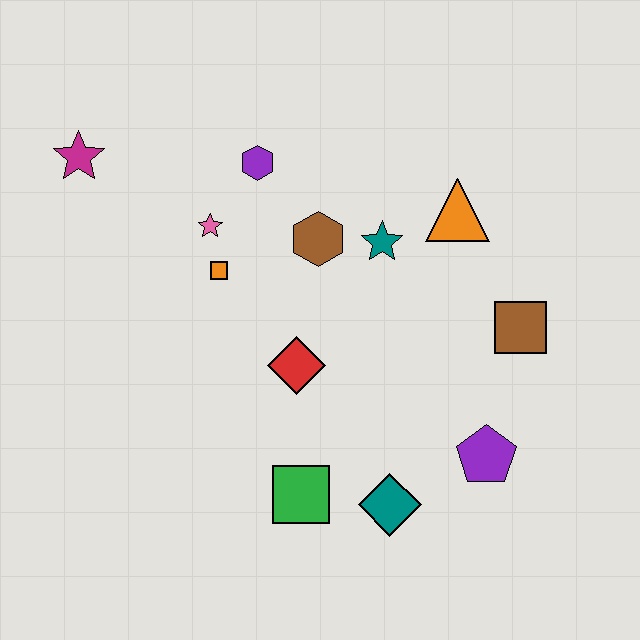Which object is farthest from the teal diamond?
The magenta star is farthest from the teal diamond.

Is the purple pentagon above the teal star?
No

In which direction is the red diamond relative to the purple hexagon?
The red diamond is below the purple hexagon.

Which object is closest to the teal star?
The brown hexagon is closest to the teal star.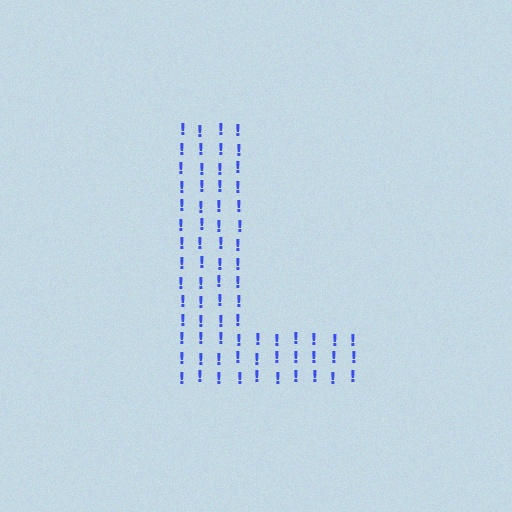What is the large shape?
The large shape is the letter L.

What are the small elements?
The small elements are exclamation marks.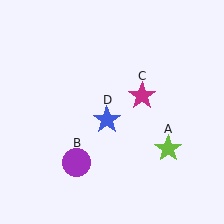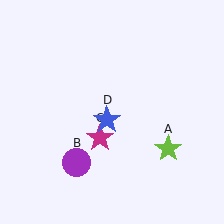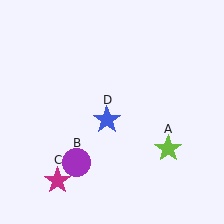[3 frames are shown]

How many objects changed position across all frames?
1 object changed position: magenta star (object C).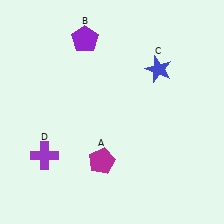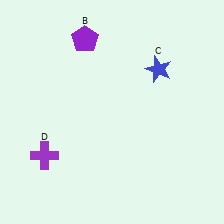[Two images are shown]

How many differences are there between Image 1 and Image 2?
There is 1 difference between the two images.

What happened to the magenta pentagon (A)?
The magenta pentagon (A) was removed in Image 2. It was in the bottom-left area of Image 1.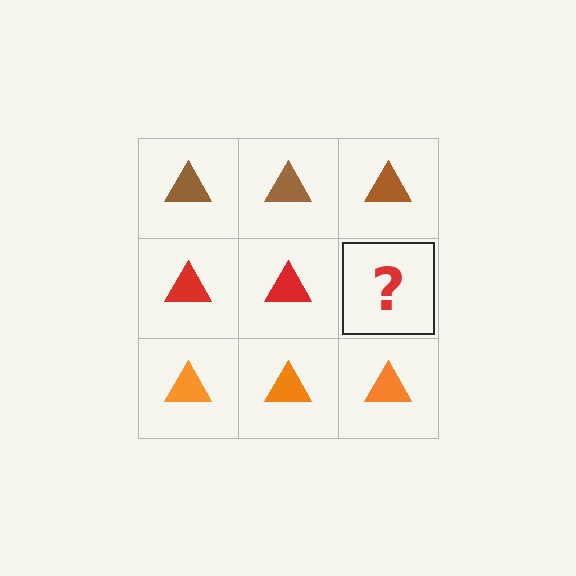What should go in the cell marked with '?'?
The missing cell should contain a red triangle.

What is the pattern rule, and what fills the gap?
The rule is that each row has a consistent color. The gap should be filled with a red triangle.